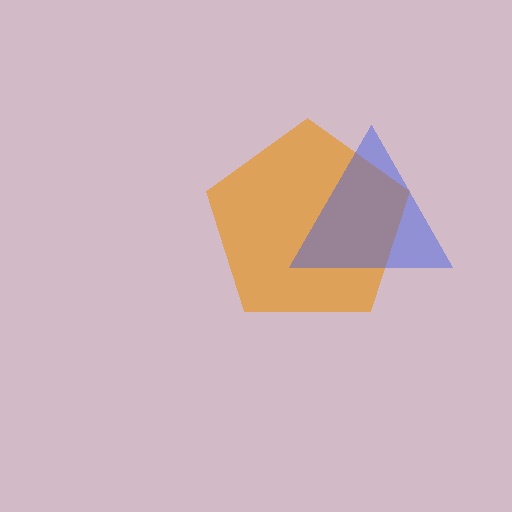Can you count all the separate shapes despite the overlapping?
Yes, there are 2 separate shapes.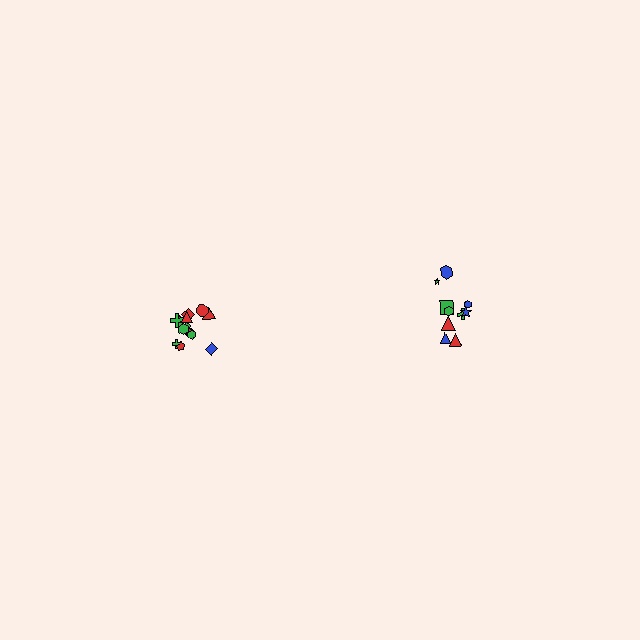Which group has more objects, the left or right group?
The left group.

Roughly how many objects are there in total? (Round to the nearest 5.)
Roughly 25 objects in total.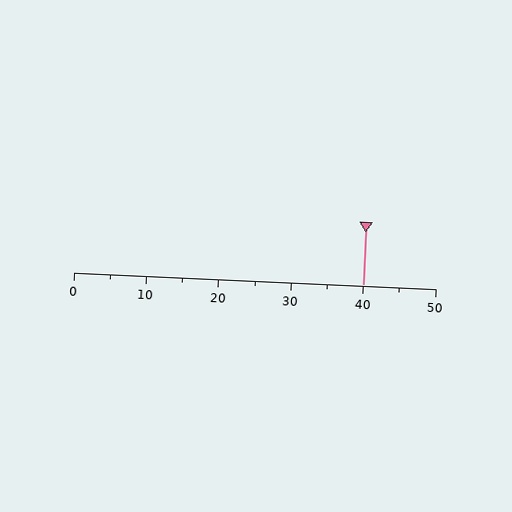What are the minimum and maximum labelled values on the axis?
The axis runs from 0 to 50.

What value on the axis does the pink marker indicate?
The marker indicates approximately 40.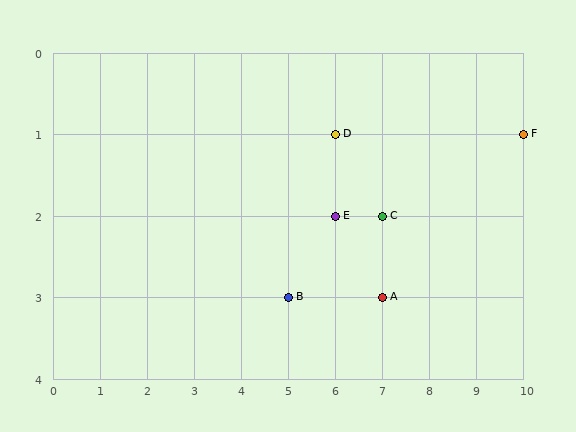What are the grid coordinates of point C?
Point C is at grid coordinates (7, 2).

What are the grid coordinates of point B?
Point B is at grid coordinates (5, 3).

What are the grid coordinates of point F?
Point F is at grid coordinates (10, 1).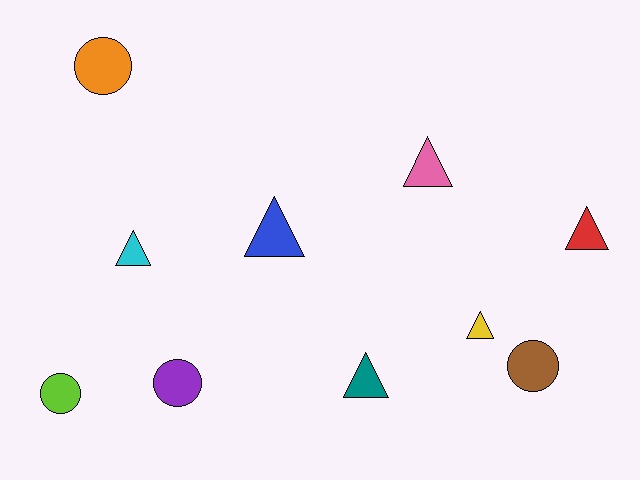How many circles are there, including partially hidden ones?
There are 4 circles.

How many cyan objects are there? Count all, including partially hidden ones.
There is 1 cyan object.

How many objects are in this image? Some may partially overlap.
There are 10 objects.